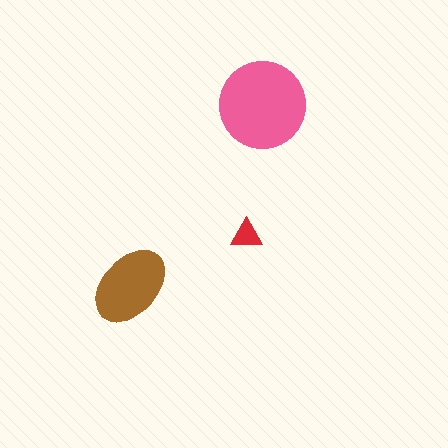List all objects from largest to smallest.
The pink circle, the brown ellipse, the red triangle.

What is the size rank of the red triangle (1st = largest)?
3rd.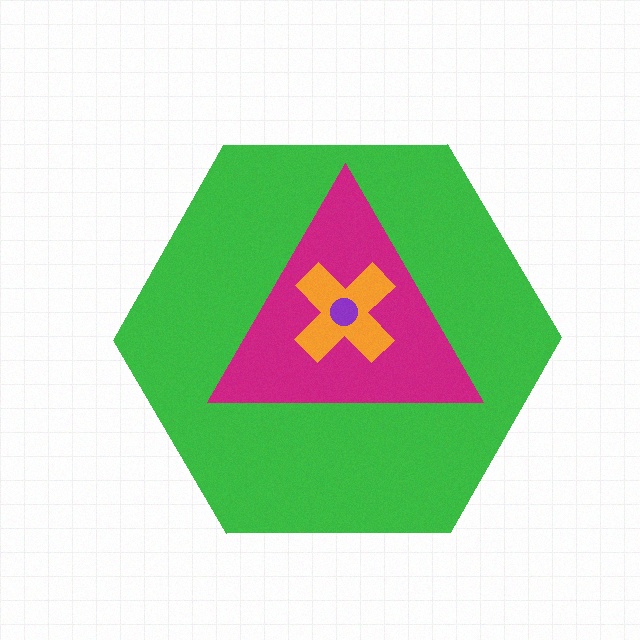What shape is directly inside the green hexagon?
The magenta triangle.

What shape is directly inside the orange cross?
The purple circle.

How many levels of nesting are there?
4.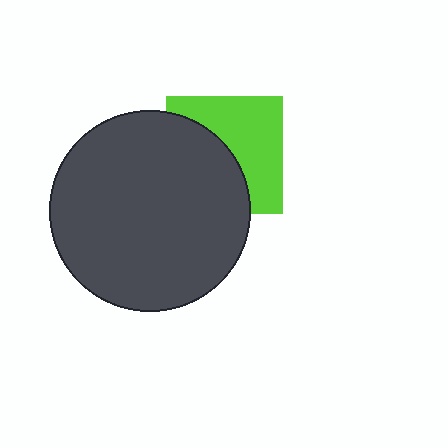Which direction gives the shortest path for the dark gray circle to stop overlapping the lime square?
Moving left gives the shortest separation.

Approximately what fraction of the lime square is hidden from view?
Roughly 48% of the lime square is hidden behind the dark gray circle.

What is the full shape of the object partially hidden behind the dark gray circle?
The partially hidden object is a lime square.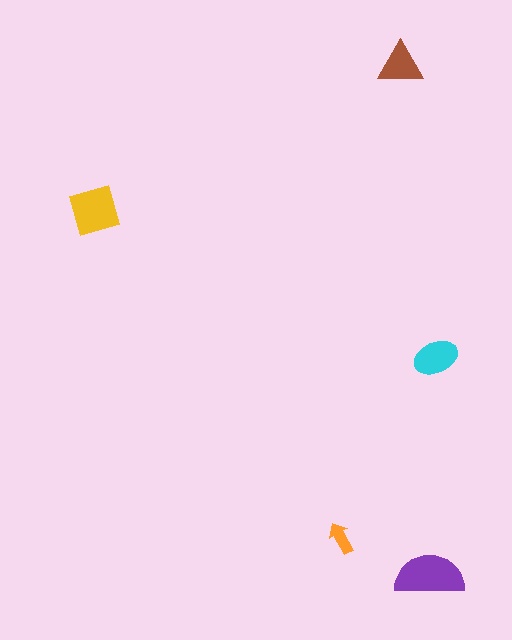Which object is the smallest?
The orange arrow.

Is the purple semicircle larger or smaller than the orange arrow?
Larger.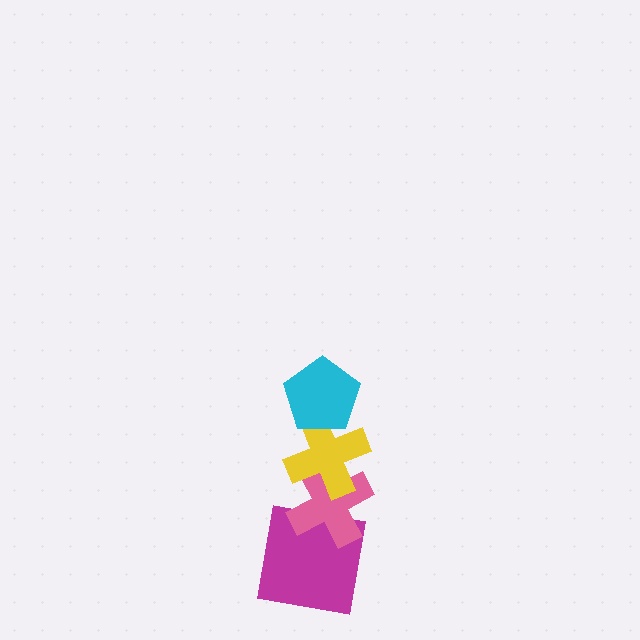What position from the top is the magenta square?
The magenta square is 4th from the top.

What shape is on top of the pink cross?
The yellow cross is on top of the pink cross.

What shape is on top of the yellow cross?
The cyan pentagon is on top of the yellow cross.